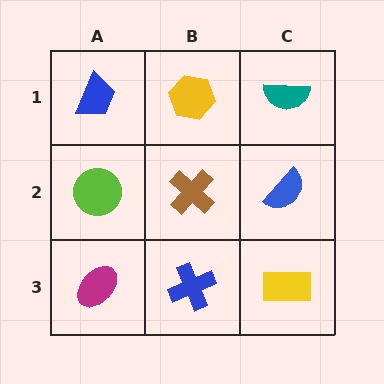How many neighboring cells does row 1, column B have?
3.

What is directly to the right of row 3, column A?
A blue cross.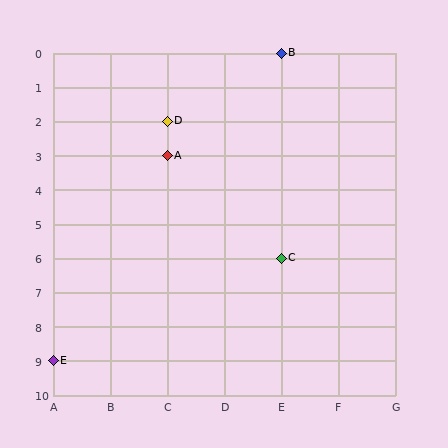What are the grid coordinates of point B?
Point B is at grid coordinates (E, 0).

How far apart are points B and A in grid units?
Points B and A are 2 columns and 3 rows apart (about 3.6 grid units diagonally).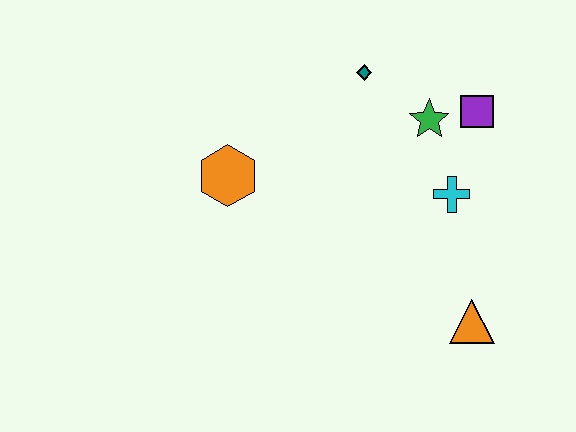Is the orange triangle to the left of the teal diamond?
No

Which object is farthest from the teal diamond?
The orange triangle is farthest from the teal diamond.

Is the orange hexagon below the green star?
Yes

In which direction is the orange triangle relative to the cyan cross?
The orange triangle is below the cyan cross.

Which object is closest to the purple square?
The green star is closest to the purple square.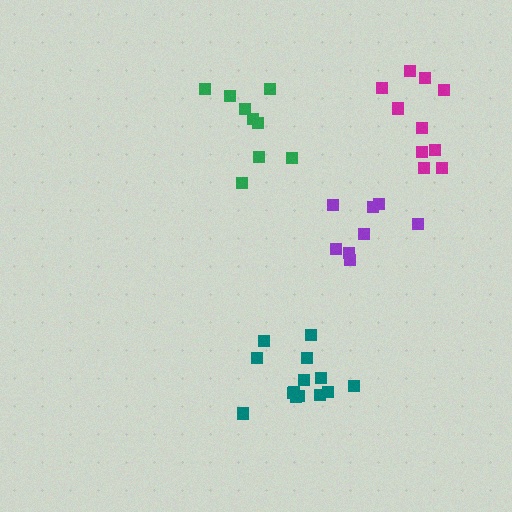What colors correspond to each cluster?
The clusters are colored: teal, green, magenta, purple.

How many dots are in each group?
Group 1: 14 dots, Group 2: 9 dots, Group 3: 11 dots, Group 4: 8 dots (42 total).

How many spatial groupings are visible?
There are 4 spatial groupings.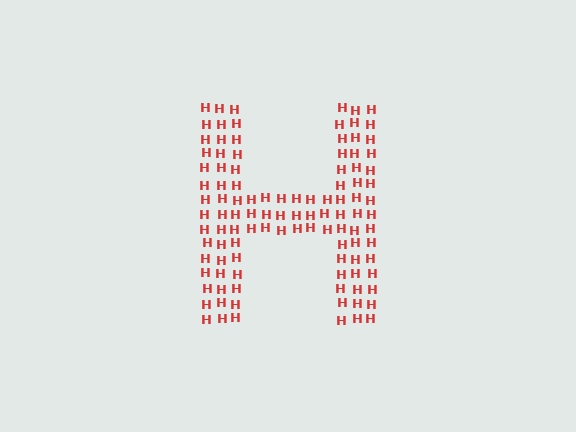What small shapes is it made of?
It is made of small letter H's.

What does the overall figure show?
The overall figure shows the letter H.